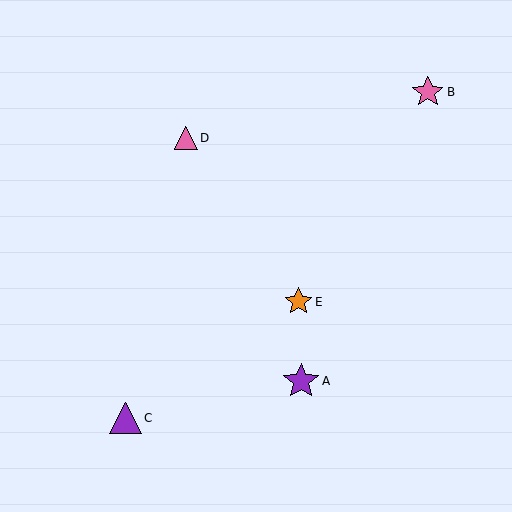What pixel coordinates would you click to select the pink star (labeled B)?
Click at (428, 92) to select the pink star B.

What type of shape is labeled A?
Shape A is a purple star.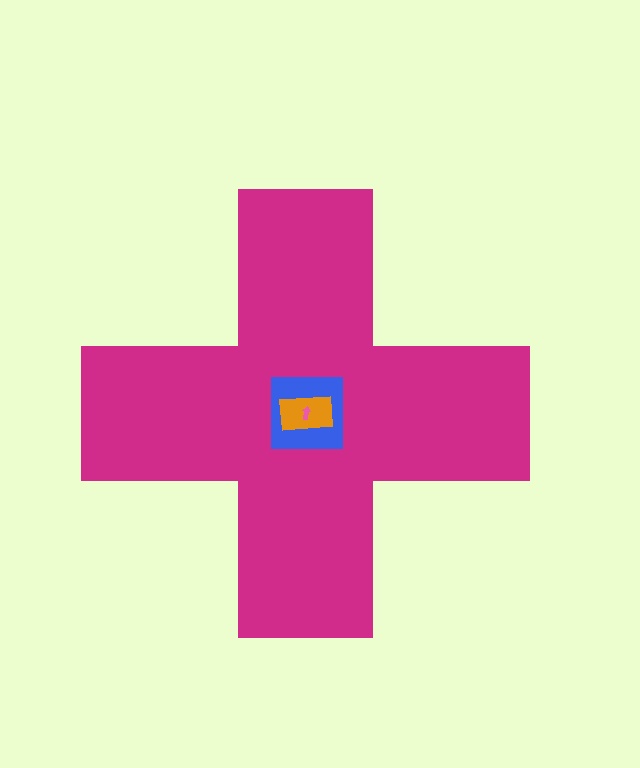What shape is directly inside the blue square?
The orange rectangle.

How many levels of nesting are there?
4.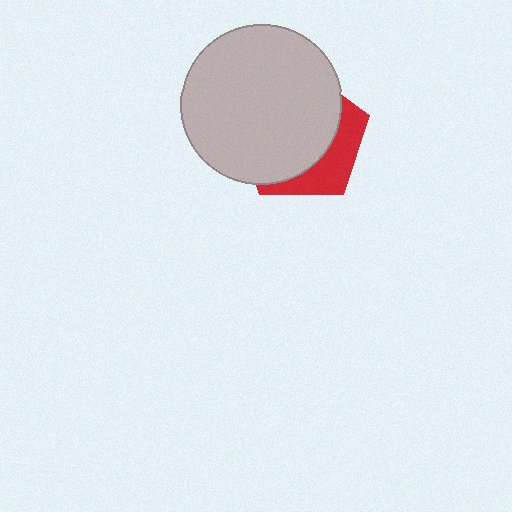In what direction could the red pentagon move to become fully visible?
The red pentagon could move toward the lower-right. That would shift it out from behind the light gray circle entirely.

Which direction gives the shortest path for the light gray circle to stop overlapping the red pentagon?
Moving toward the upper-left gives the shortest separation.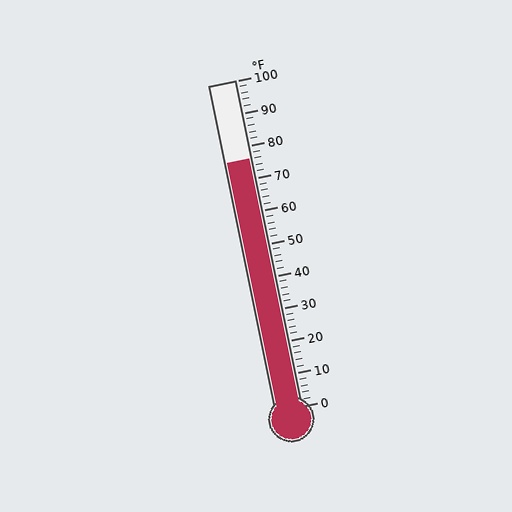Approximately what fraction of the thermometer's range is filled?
The thermometer is filled to approximately 75% of its range.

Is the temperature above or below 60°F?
The temperature is above 60°F.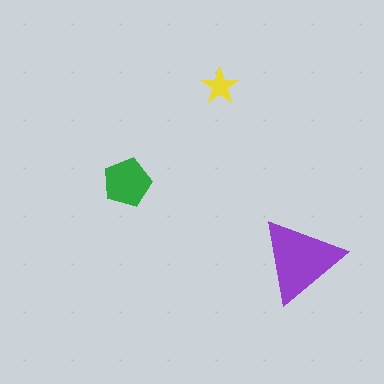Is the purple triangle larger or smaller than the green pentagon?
Larger.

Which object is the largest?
The purple triangle.